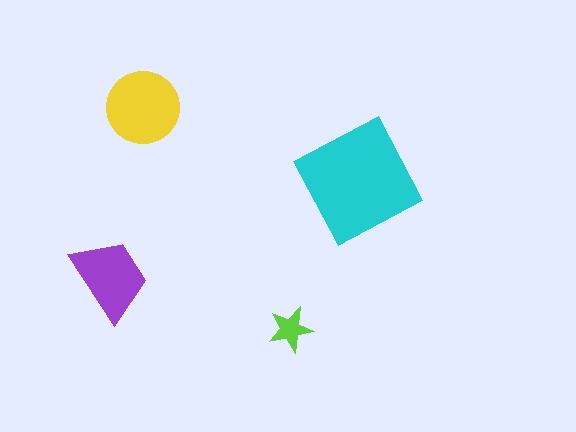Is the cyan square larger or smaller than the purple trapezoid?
Larger.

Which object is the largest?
The cyan square.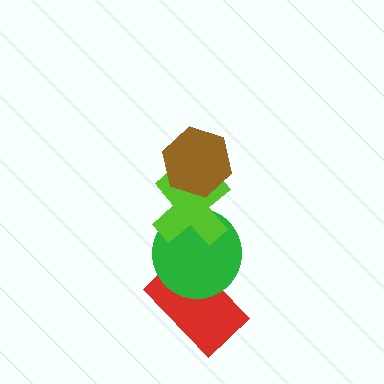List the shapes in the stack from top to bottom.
From top to bottom: the brown hexagon, the lime cross, the green circle, the red rectangle.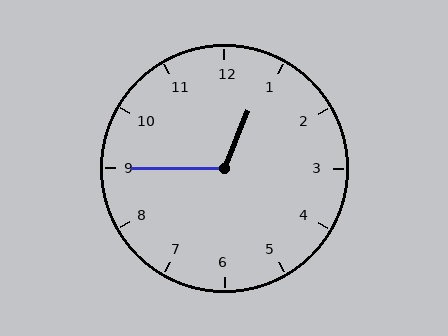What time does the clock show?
12:45.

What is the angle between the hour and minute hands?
Approximately 112 degrees.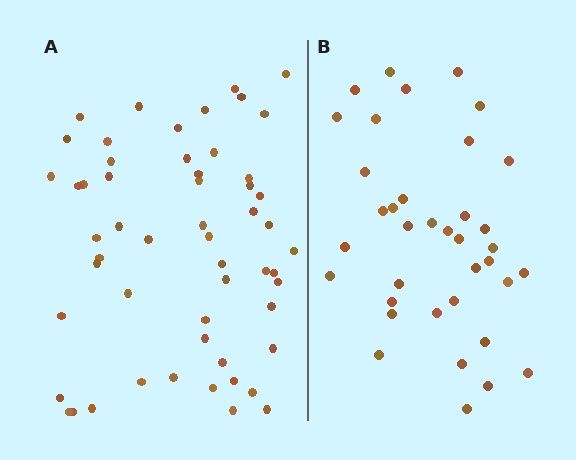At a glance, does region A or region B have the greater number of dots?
Region A (the left region) has more dots.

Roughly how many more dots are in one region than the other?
Region A has approximately 20 more dots than region B.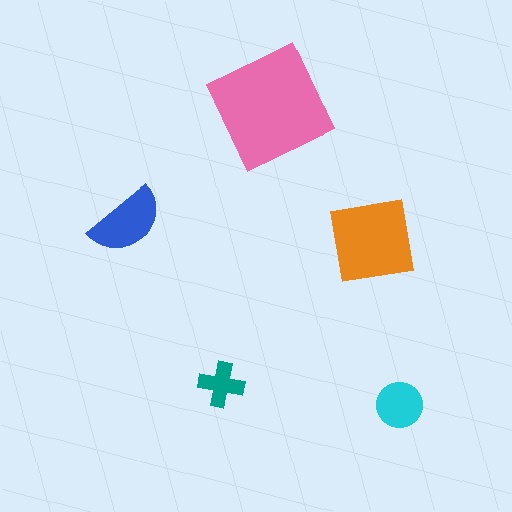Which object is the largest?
The pink square.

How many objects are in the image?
There are 5 objects in the image.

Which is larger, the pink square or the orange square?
The pink square.